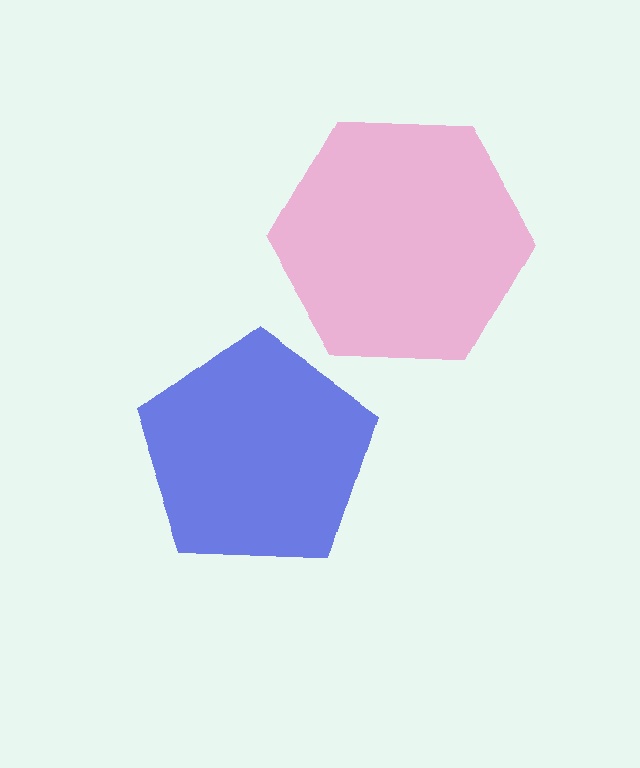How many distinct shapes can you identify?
There are 2 distinct shapes: a pink hexagon, a blue pentagon.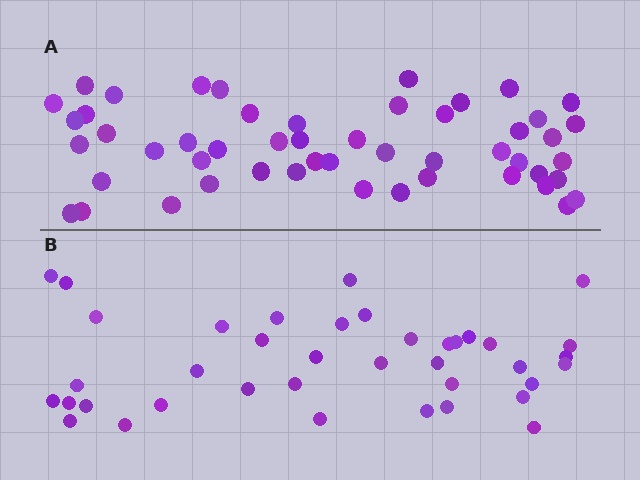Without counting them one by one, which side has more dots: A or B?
Region A (the top region) has more dots.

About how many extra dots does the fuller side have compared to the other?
Region A has roughly 12 or so more dots than region B.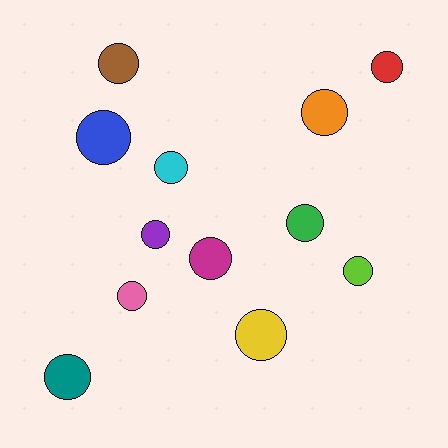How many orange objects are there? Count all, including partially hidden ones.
There is 1 orange object.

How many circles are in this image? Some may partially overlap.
There are 12 circles.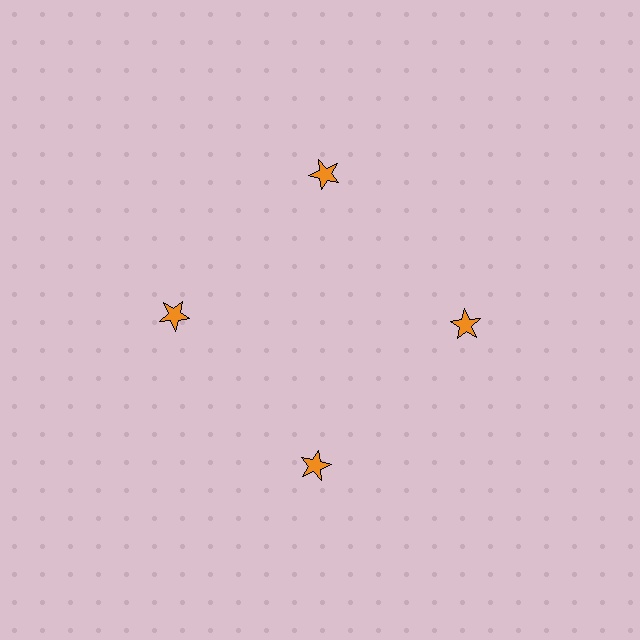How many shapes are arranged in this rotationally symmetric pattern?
There are 4 shapes, arranged in 4 groups of 1.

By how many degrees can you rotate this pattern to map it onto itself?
The pattern maps onto itself every 90 degrees of rotation.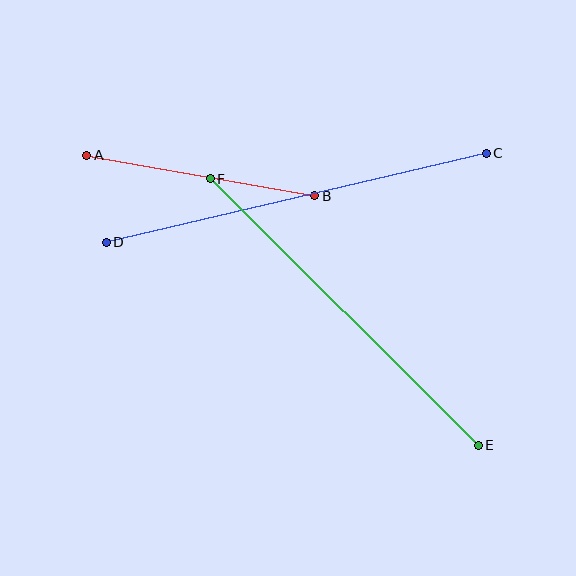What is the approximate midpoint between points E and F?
The midpoint is at approximately (344, 312) pixels.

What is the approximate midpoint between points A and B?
The midpoint is at approximately (201, 175) pixels.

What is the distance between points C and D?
The distance is approximately 390 pixels.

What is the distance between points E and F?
The distance is approximately 378 pixels.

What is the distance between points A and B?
The distance is approximately 231 pixels.